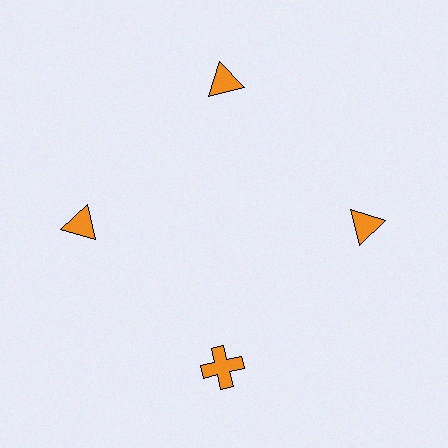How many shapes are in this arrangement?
There are 4 shapes arranged in a ring pattern.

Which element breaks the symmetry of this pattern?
The orange cross at roughly the 6 o'clock position breaks the symmetry. All other shapes are orange triangles.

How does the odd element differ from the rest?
It has a different shape: cross instead of triangle.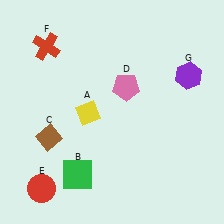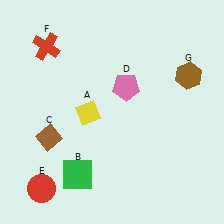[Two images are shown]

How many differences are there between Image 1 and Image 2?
There is 1 difference between the two images.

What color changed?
The hexagon (G) changed from purple in Image 1 to brown in Image 2.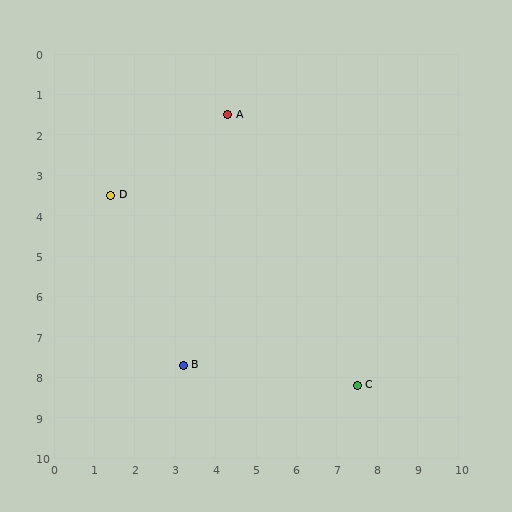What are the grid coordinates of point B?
Point B is at approximately (3.2, 7.7).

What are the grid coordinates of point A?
Point A is at approximately (4.3, 1.5).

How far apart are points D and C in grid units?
Points D and C are about 7.7 grid units apart.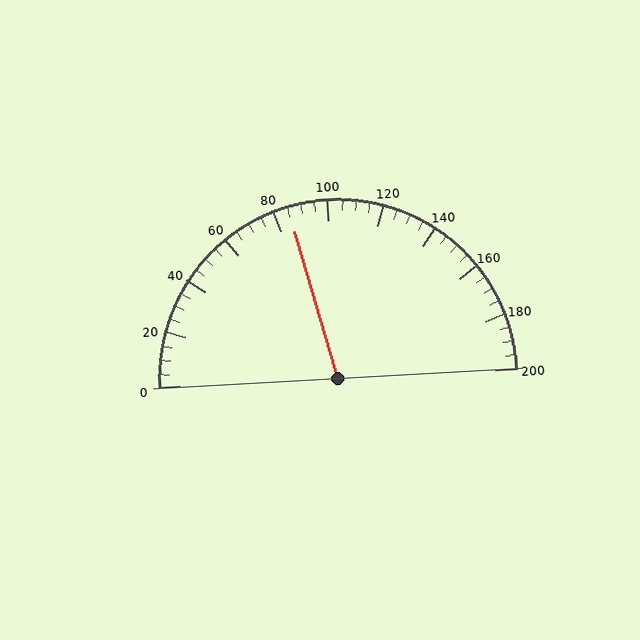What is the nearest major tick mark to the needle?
The nearest major tick mark is 80.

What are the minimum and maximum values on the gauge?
The gauge ranges from 0 to 200.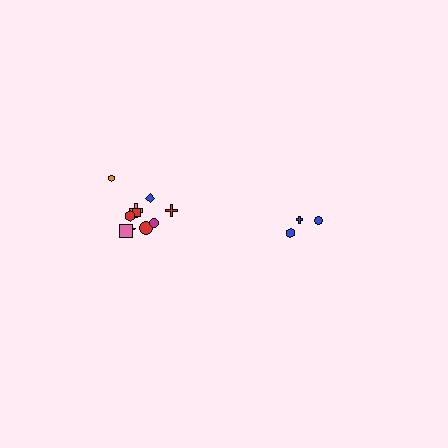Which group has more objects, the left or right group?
The left group.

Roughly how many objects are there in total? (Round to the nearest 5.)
Roughly 15 objects in total.